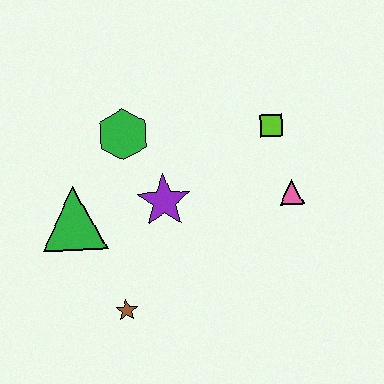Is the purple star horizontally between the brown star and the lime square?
Yes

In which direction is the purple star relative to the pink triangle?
The purple star is to the left of the pink triangle.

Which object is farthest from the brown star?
The lime square is farthest from the brown star.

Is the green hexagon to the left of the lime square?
Yes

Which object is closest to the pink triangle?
The lime square is closest to the pink triangle.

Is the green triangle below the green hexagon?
Yes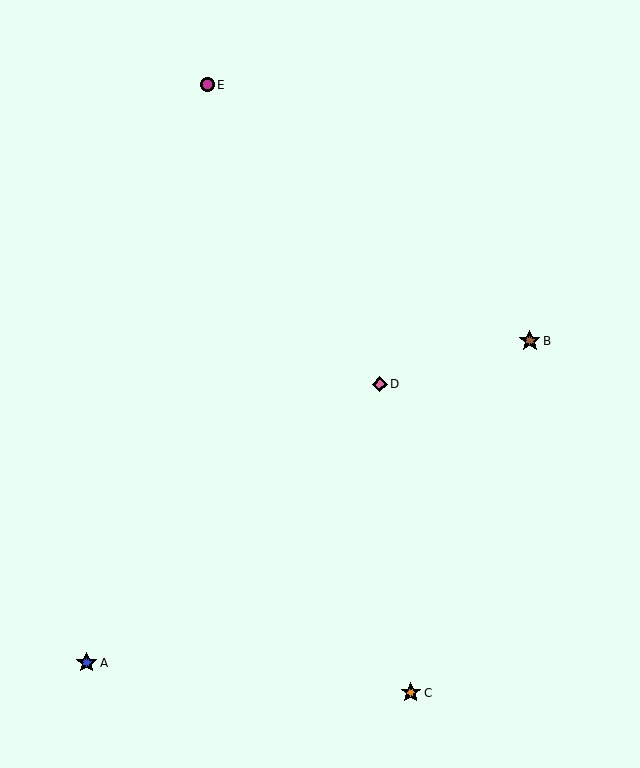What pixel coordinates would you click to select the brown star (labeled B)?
Click at (530, 341) to select the brown star B.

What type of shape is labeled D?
Shape D is a pink diamond.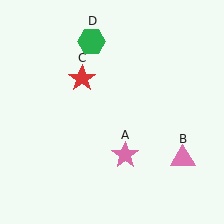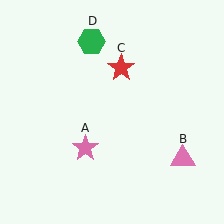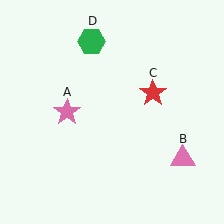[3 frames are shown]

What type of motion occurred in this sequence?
The pink star (object A), red star (object C) rotated clockwise around the center of the scene.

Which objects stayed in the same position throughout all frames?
Pink triangle (object B) and green hexagon (object D) remained stationary.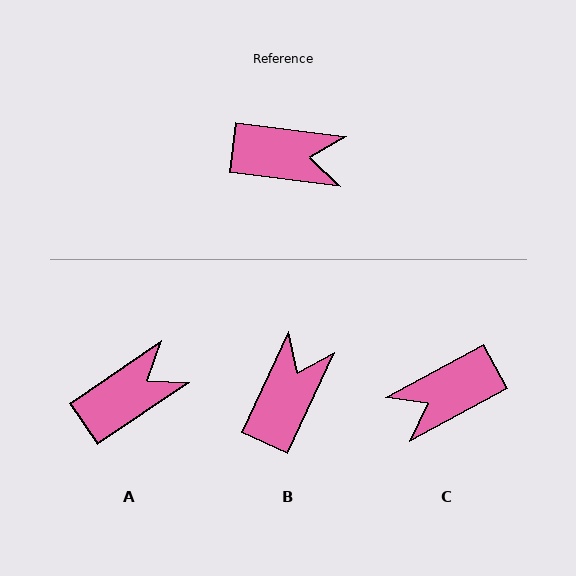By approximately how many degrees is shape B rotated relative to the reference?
Approximately 72 degrees counter-clockwise.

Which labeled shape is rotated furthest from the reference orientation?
C, about 144 degrees away.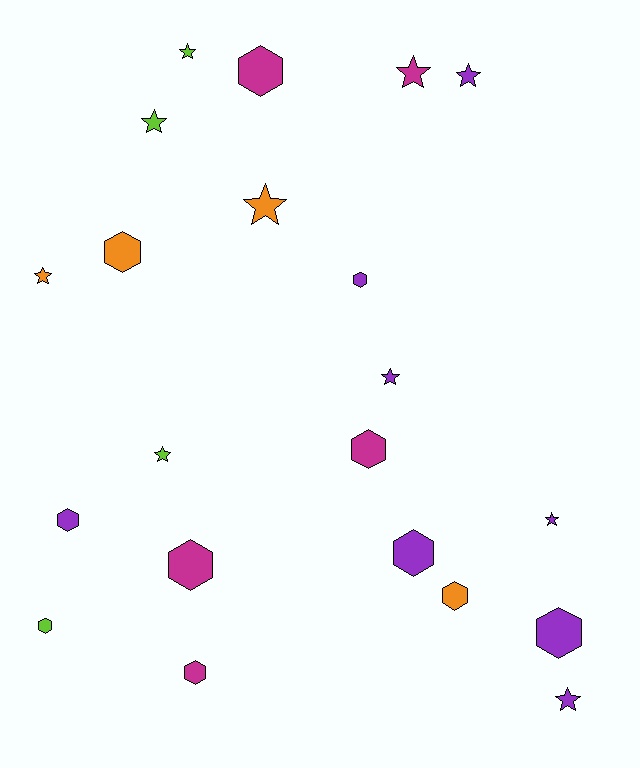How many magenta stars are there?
There is 1 magenta star.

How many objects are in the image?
There are 21 objects.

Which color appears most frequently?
Purple, with 8 objects.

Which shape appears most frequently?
Hexagon, with 11 objects.